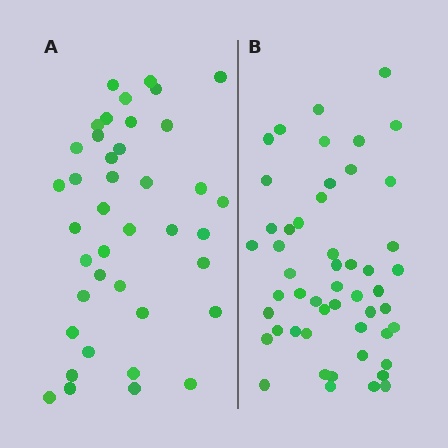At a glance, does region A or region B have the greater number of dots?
Region B (the right region) has more dots.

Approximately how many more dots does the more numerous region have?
Region B has roughly 12 or so more dots than region A.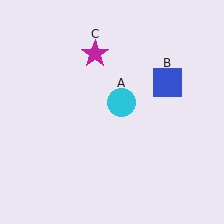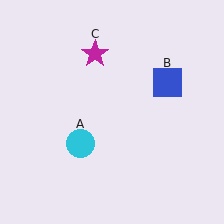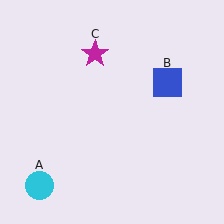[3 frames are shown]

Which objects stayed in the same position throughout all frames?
Blue square (object B) and magenta star (object C) remained stationary.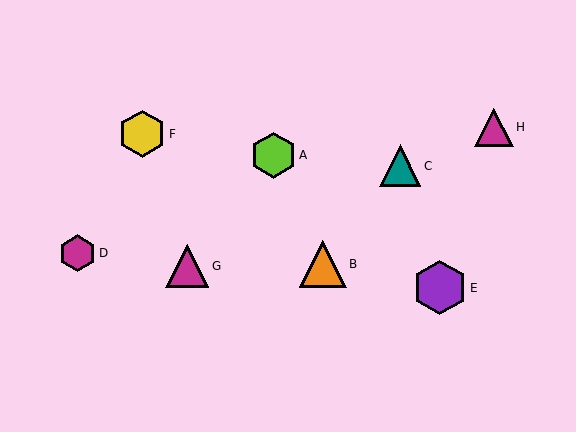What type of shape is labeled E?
Shape E is a purple hexagon.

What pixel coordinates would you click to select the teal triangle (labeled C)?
Click at (400, 166) to select the teal triangle C.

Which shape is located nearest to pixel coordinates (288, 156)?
The lime hexagon (labeled A) at (273, 155) is nearest to that location.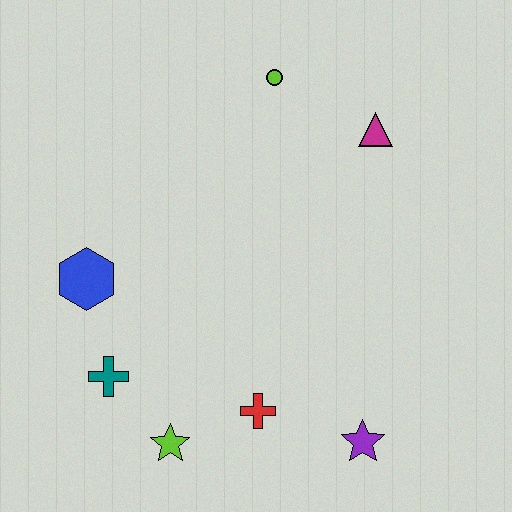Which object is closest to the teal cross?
The lime star is closest to the teal cross.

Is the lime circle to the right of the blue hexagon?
Yes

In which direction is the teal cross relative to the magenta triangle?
The teal cross is to the left of the magenta triangle.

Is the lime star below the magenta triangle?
Yes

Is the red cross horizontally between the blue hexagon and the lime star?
No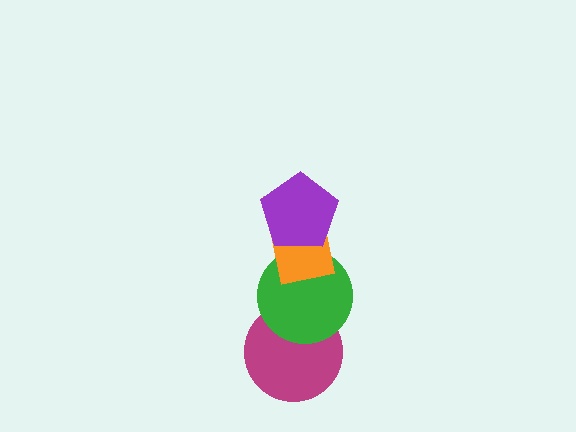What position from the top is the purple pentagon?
The purple pentagon is 1st from the top.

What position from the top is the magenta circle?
The magenta circle is 4th from the top.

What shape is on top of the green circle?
The orange rectangle is on top of the green circle.